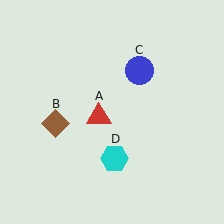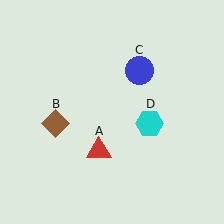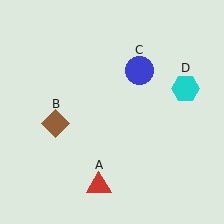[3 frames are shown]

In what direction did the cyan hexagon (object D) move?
The cyan hexagon (object D) moved up and to the right.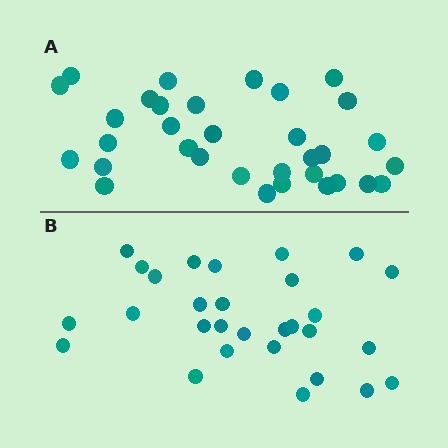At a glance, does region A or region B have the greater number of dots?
Region A (the top region) has more dots.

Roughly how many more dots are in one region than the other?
Region A has about 4 more dots than region B.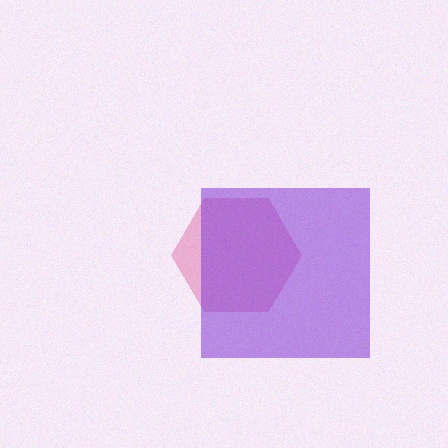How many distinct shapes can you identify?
There are 2 distinct shapes: a pink hexagon, a purple square.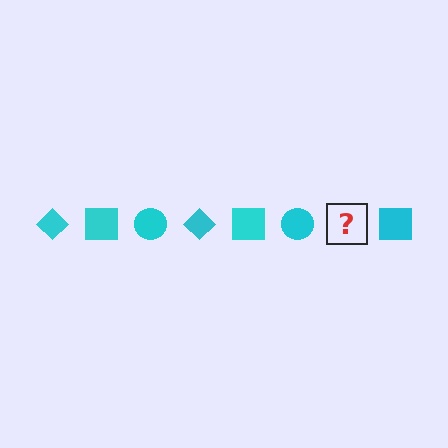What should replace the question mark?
The question mark should be replaced with a cyan diamond.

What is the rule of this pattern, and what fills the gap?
The rule is that the pattern cycles through diamond, square, circle shapes in cyan. The gap should be filled with a cyan diamond.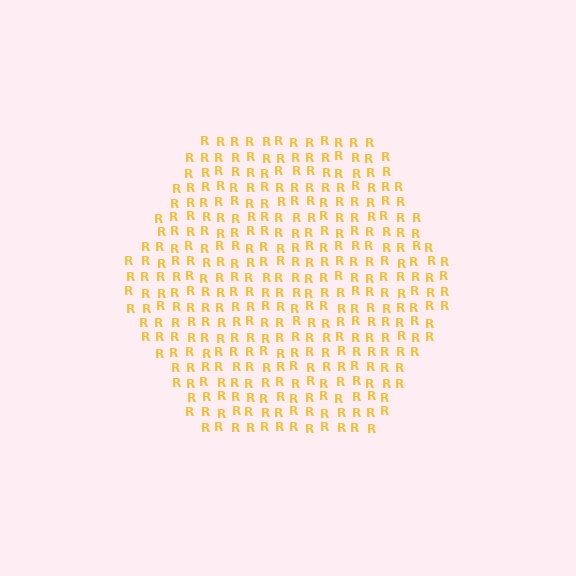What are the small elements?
The small elements are letter R's.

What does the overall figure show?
The overall figure shows a hexagon.